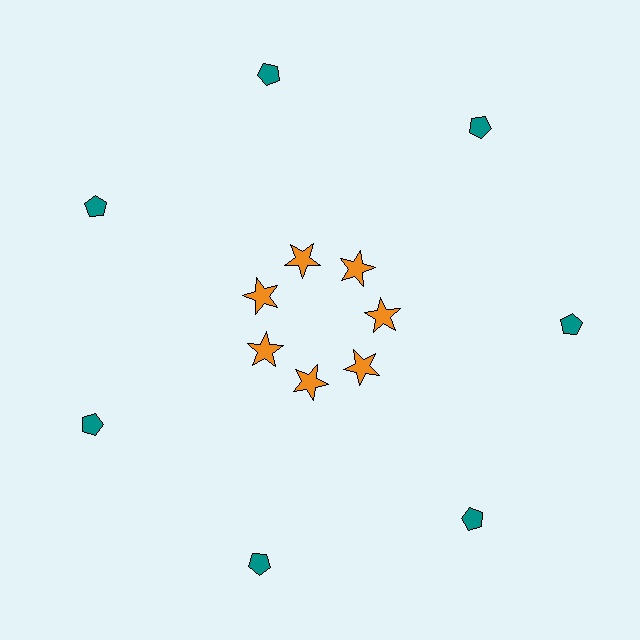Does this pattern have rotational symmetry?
Yes, this pattern has 7-fold rotational symmetry. It looks the same after rotating 51 degrees around the center.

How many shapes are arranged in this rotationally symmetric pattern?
There are 14 shapes, arranged in 7 groups of 2.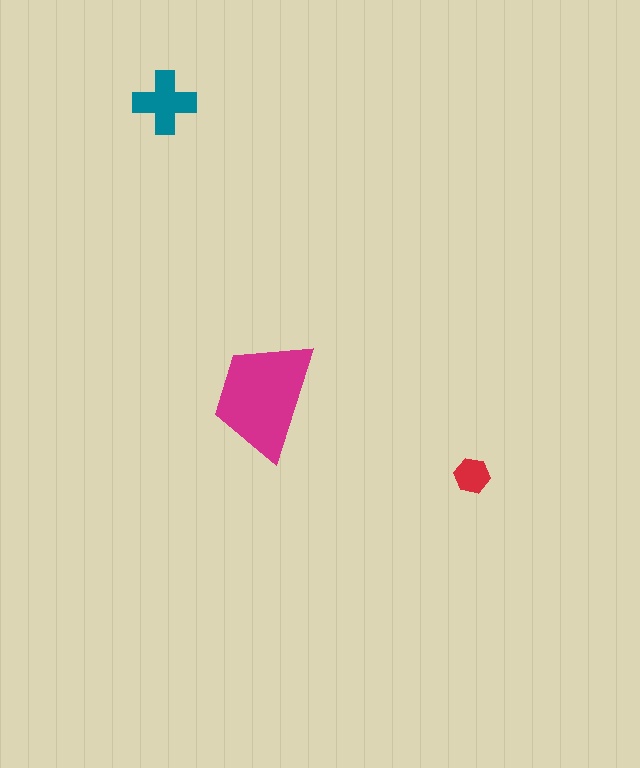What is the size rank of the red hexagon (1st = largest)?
3rd.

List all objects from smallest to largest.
The red hexagon, the teal cross, the magenta trapezoid.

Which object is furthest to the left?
The teal cross is leftmost.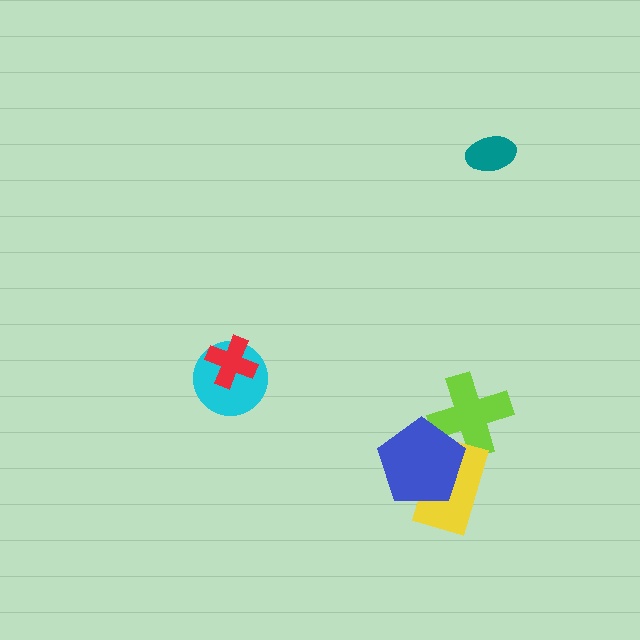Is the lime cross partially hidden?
Yes, it is partially covered by another shape.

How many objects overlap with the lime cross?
2 objects overlap with the lime cross.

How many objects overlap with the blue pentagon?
2 objects overlap with the blue pentagon.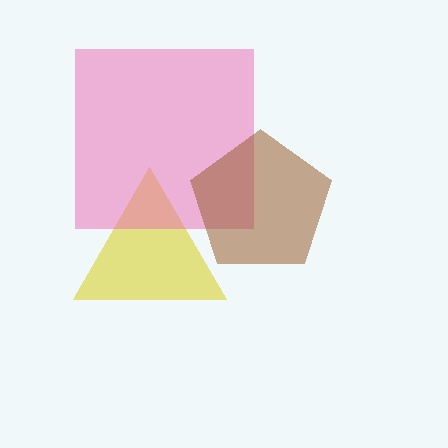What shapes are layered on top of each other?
The layered shapes are: a yellow triangle, a pink square, a brown pentagon.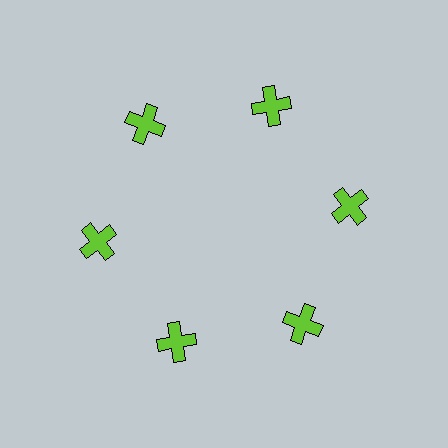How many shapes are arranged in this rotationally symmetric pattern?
There are 6 shapes, arranged in 6 groups of 1.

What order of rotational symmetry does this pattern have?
This pattern has 6-fold rotational symmetry.